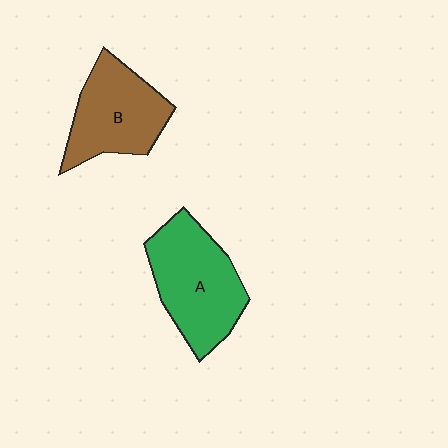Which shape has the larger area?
Shape A (green).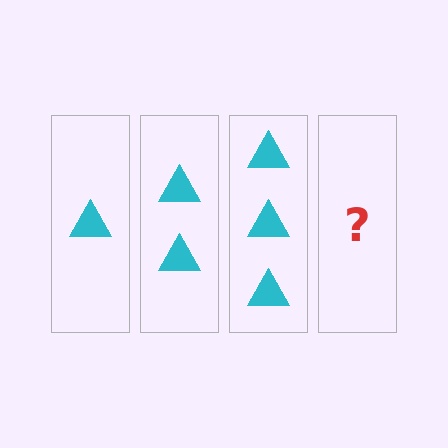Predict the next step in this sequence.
The next step is 4 triangles.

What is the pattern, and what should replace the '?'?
The pattern is that each step adds one more triangle. The '?' should be 4 triangles.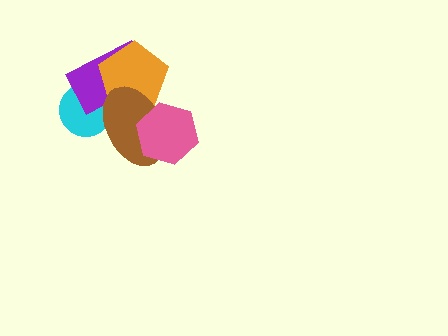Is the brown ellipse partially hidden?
Yes, it is partially covered by another shape.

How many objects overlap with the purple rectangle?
3 objects overlap with the purple rectangle.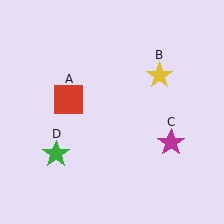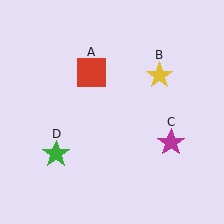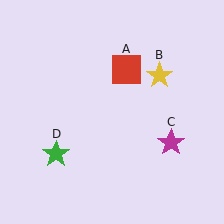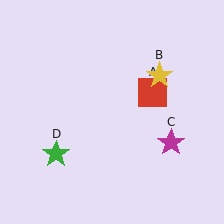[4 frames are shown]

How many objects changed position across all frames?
1 object changed position: red square (object A).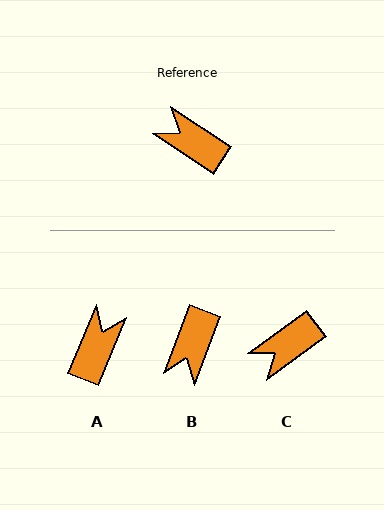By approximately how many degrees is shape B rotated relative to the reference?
Approximately 102 degrees counter-clockwise.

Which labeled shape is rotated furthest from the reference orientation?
B, about 102 degrees away.